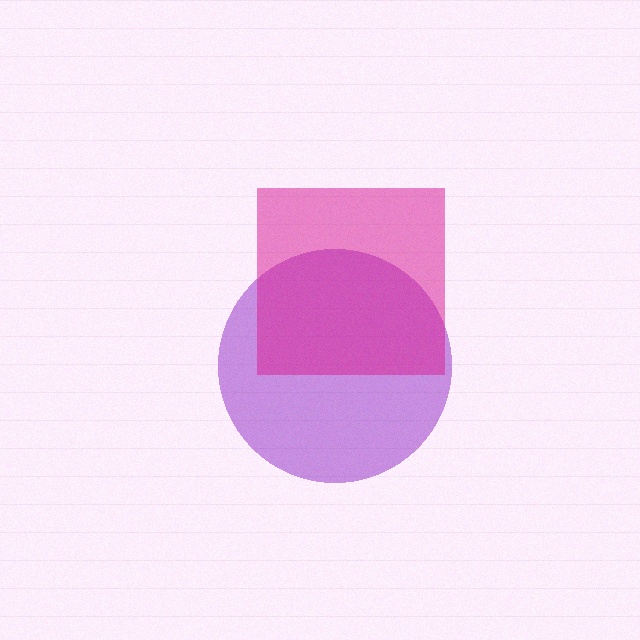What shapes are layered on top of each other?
The layered shapes are: a purple circle, a magenta square.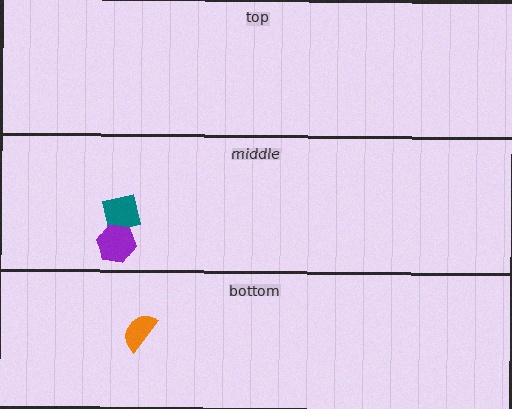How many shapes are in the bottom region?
1.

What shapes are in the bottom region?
The orange semicircle.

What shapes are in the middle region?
The teal square, the purple hexagon.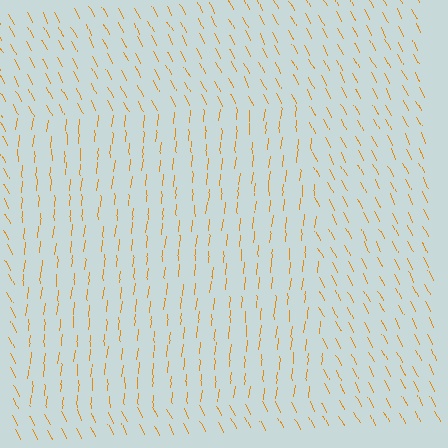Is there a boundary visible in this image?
Yes, there is a texture boundary formed by a change in line orientation.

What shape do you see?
I see a rectangle.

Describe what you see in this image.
The image is filled with small orange line segments. A rectangle region in the image has lines oriented differently from the surrounding lines, creating a visible texture boundary.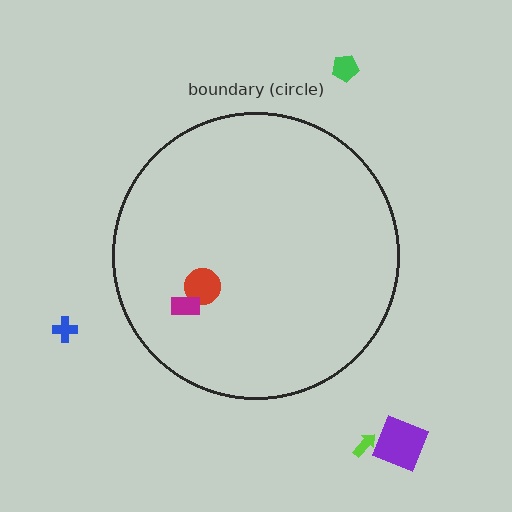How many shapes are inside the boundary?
2 inside, 4 outside.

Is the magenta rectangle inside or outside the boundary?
Inside.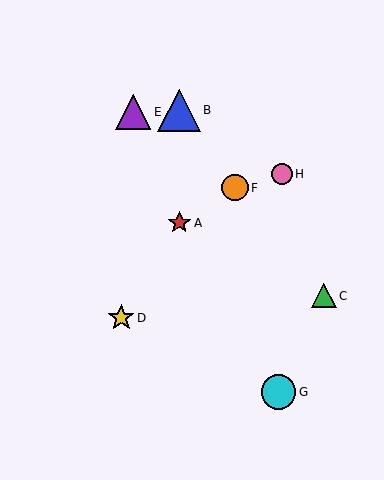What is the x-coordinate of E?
Object E is at x≈133.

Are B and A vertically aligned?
Yes, both are at x≈179.